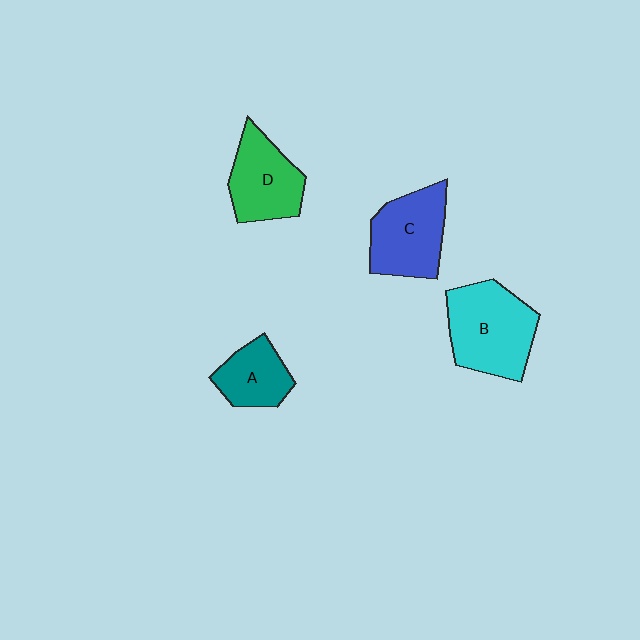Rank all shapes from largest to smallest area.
From largest to smallest: B (cyan), C (blue), D (green), A (teal).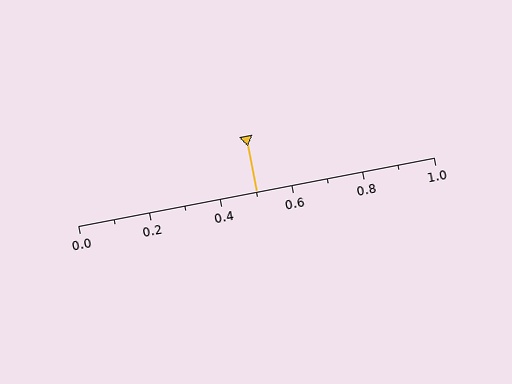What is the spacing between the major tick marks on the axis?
The major ticks are spaced 0.2 apart.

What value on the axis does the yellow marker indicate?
The marker indicates approximately 0.5.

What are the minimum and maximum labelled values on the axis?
The axis runs from 0.0 to 1.0.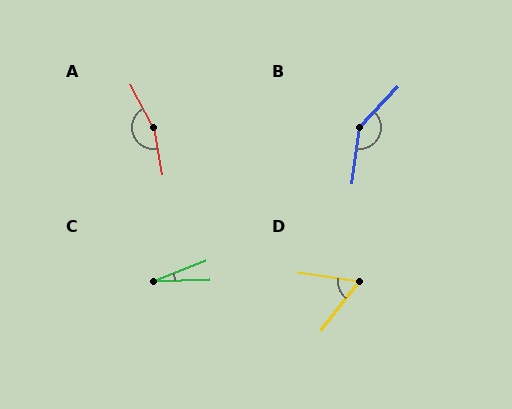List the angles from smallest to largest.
C (20°), D (61°), B (144°), A (162°).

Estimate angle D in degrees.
Approximately 61 degrees.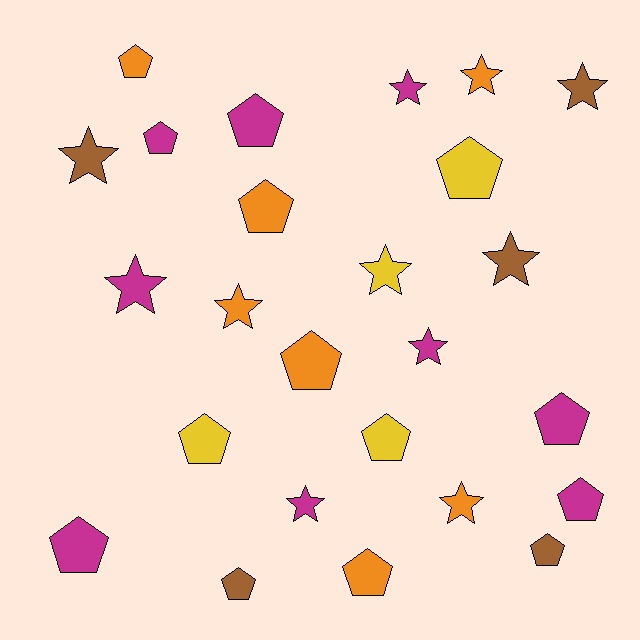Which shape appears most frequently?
Pentagon, with 14 objects.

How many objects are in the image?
There are 25 objects.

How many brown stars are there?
There are 3 brown stars.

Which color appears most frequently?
Magenta, with 9 objects.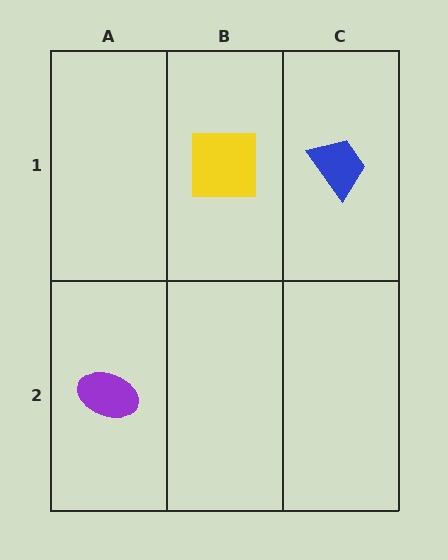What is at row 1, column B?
A yellow square.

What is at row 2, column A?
A purple ellipse.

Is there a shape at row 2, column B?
No, that cell is empty.